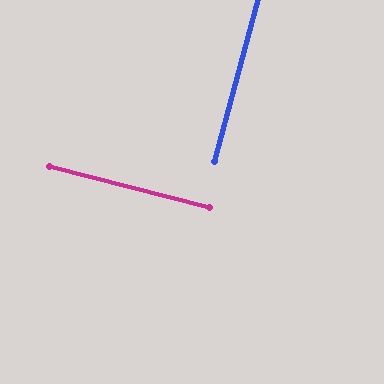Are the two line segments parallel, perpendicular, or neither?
Perpendicular — they meet at approximately 90°.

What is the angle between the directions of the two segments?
Approximately 90 degrees.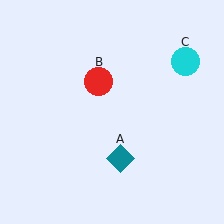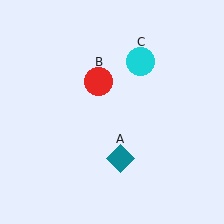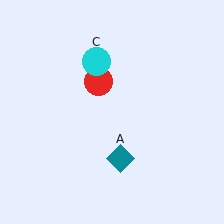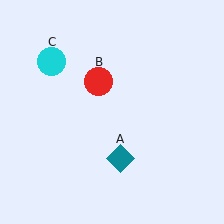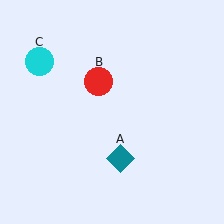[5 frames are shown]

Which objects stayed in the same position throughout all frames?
Teal diamond (object A) and red circle (object B) remained stationary.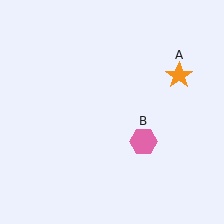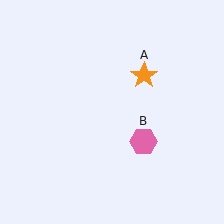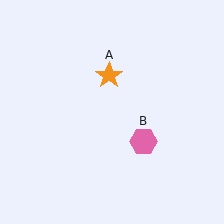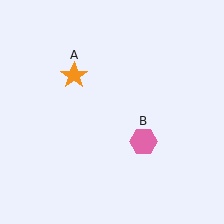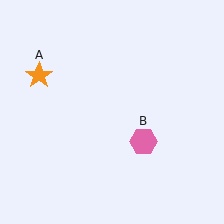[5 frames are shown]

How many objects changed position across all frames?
1 object changed position: orange star (object A).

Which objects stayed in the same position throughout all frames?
Pink hexagon (object B) remained stationary.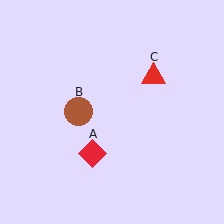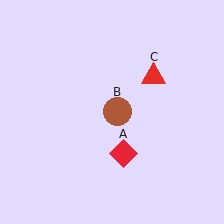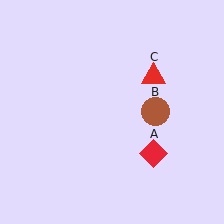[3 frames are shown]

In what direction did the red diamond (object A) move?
The red diamond (object A) moved right.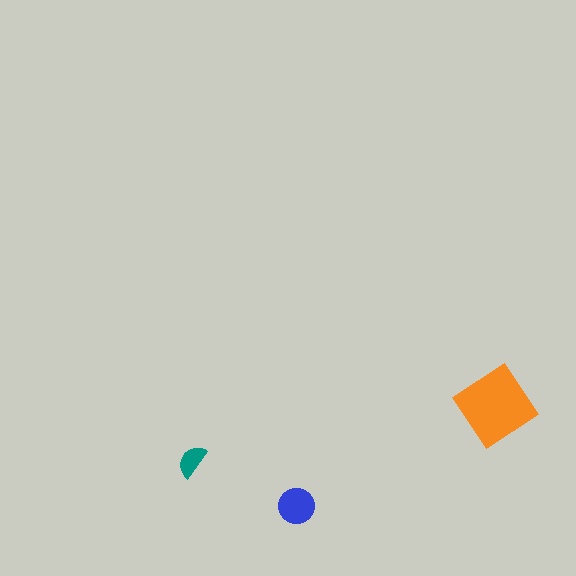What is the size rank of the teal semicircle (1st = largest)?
3rd.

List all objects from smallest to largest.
The teal semicircle, the blue circle, the orange diamond.